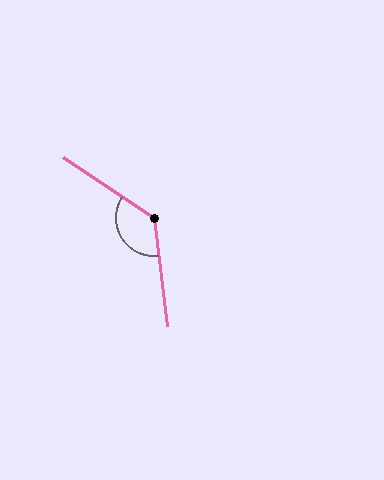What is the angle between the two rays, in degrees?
Approximately 131 degrees.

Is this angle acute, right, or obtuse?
It is obtuse.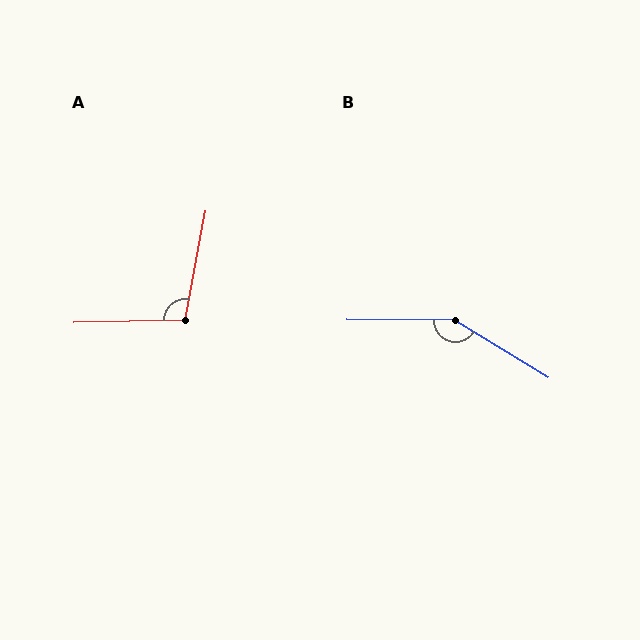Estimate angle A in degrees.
Approximately 102 degrees.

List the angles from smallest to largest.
A (102°), B (149°).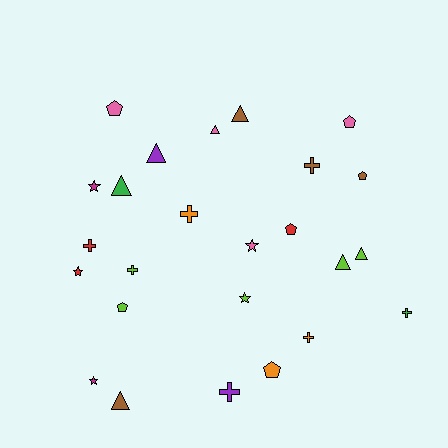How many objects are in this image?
There are 25 objects.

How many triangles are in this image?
There are 7 triangles.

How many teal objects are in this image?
There are no teal objects.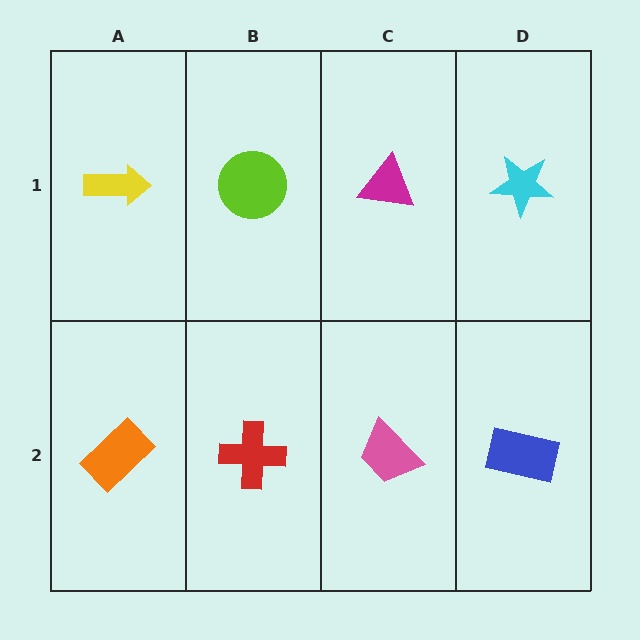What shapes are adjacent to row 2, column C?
A magenta triangle (row 1, column C), a red cross (row 2, column B), a blue rectangle (row 2, column D).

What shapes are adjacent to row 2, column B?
A lime circle (row 1, column B), an orange rectangle (row 2, column A), a pink trapezoid (row 2, column C).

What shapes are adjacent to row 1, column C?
A pink trapezoid (row 2, column C), a lime circle (row 1, column B), a cyan star (row 1, column D).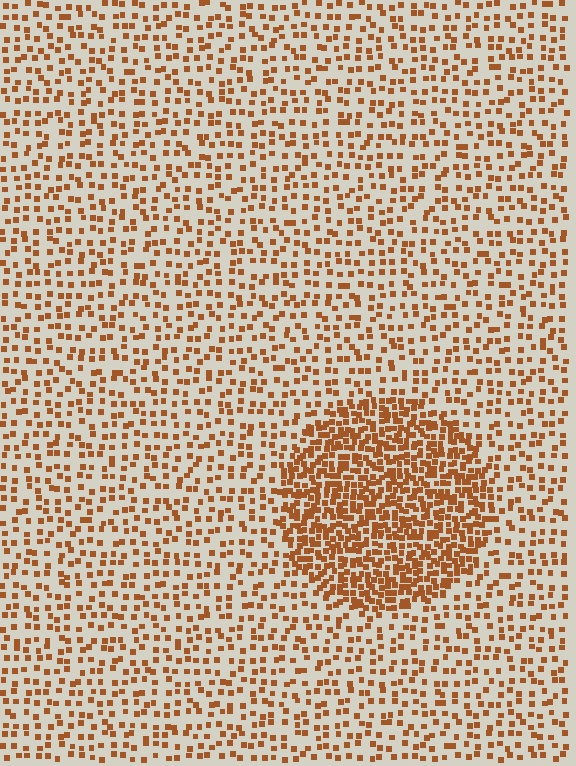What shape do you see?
I see a circle.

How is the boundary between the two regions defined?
The boundary is defined by a change in element density (approximately 2.5x ratio). All elements are the same color, size, and shape.